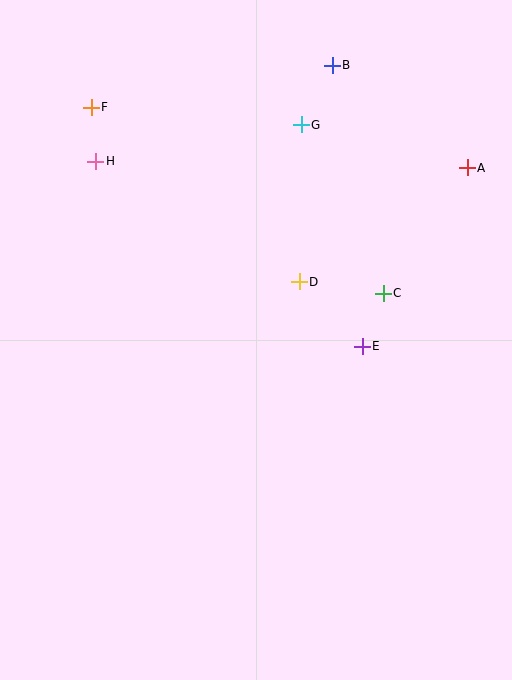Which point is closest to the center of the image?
Point D at (299, 282) is closest to the center.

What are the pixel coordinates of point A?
Point A is at (467, 168).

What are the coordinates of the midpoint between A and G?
The midpoint between A and G is at (384, 146).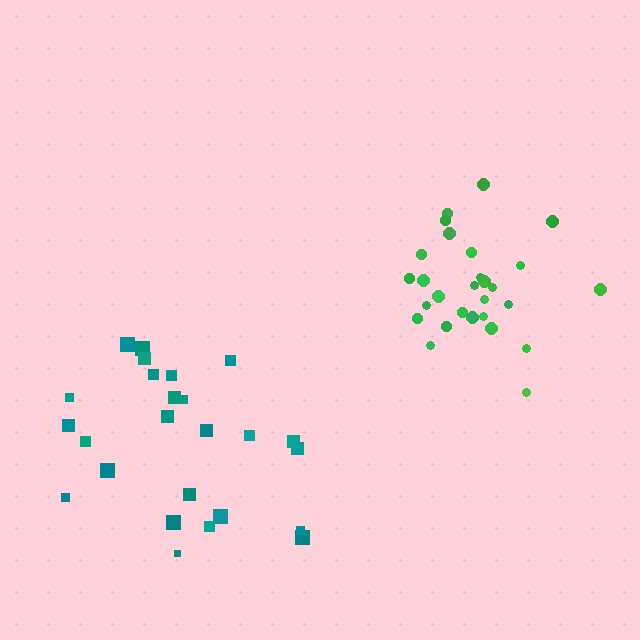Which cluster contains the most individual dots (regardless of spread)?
Green (28).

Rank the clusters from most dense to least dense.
green, teal.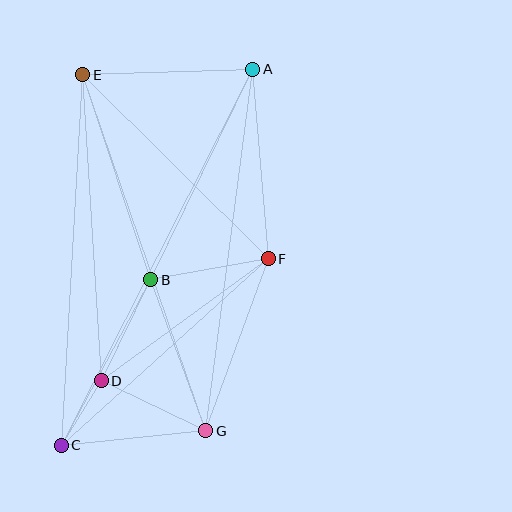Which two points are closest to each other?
Points C and D are closest to each other.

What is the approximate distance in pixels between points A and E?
The distance between A and E is approximately 170 pixels.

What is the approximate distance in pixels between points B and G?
The distance between B and G is approximately 161 pixels.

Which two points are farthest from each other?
Points A and C are farthest from each other.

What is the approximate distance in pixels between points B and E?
The distance between B and E is approximately 216 pixels.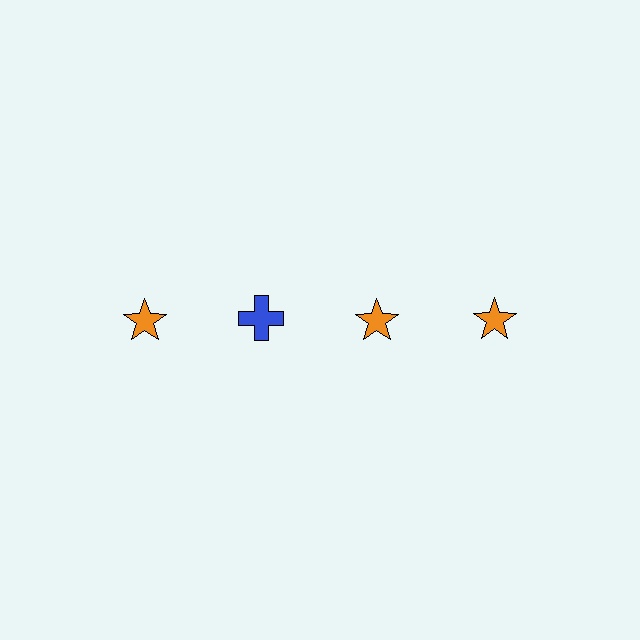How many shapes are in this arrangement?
There are 4 shapes arranged in a grid pattern.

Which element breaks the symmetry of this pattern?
The blue cross in the top row, second from left column breaks the symmetry. All other shapes are orange stars.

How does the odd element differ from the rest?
It differs in both color (blue instead of orange) and shape (cross instead of star).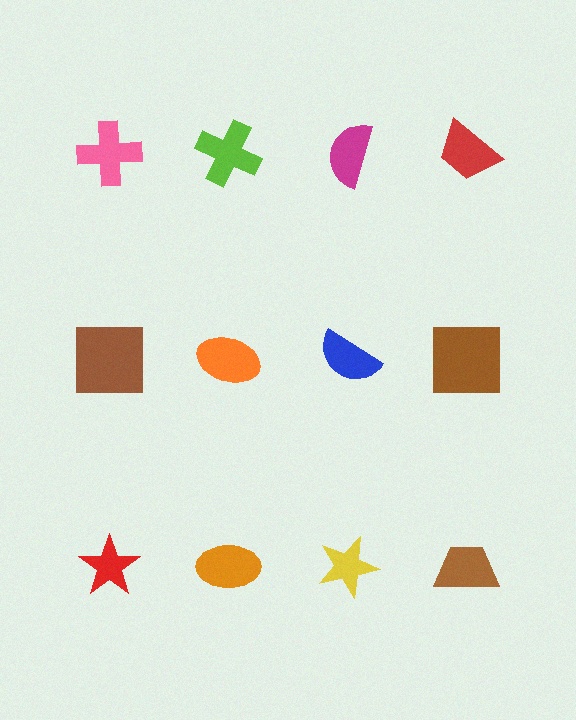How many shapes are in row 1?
4 shapes.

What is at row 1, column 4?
A red trapezoid.